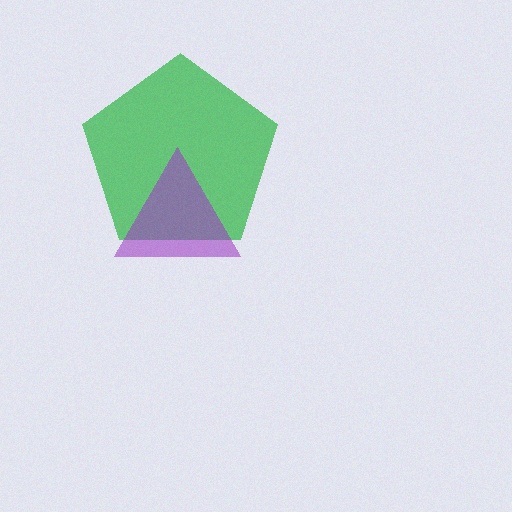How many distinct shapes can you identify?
There are 2 distinct shapes: a green pentagon, a purple triangle.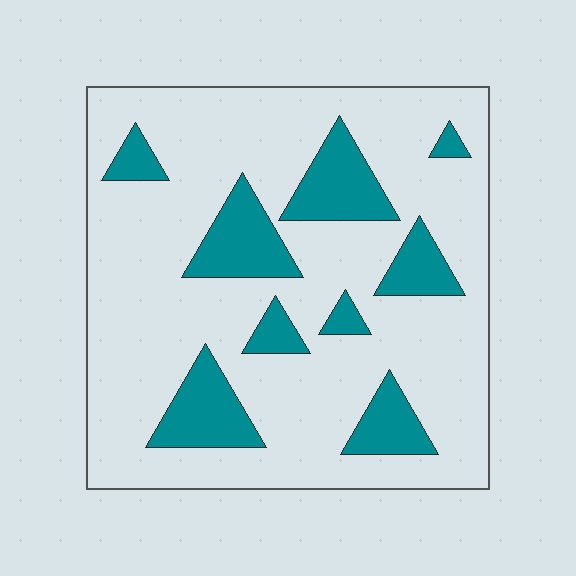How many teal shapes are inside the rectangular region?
9.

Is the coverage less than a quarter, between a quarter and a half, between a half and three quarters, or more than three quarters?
Less than a quarter.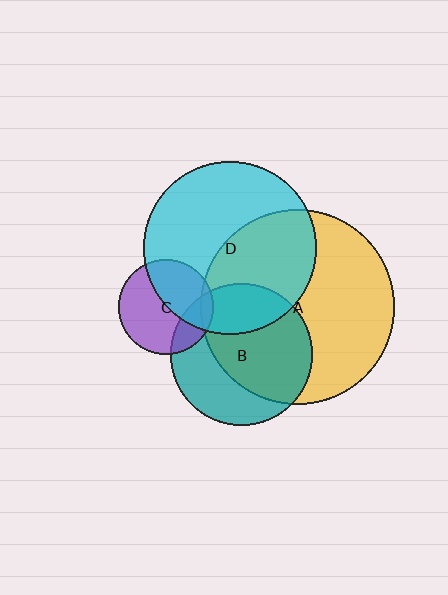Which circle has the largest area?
Circle A (yellow).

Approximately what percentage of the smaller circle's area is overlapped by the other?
Approximately 25%.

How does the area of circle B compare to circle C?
Approximately 2.2 times.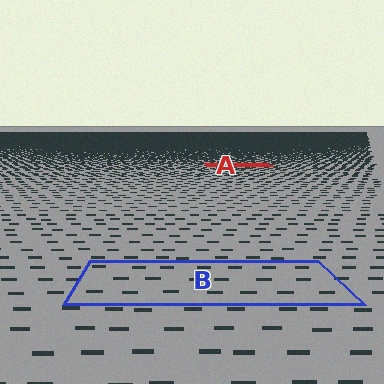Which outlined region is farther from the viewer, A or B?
Region A is farther from the viewer — the texture elements inside it appear smaller and more densely packed.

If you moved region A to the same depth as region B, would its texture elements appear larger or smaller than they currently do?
They would appear larger. At a closer depth, the same texture elements are projected at a bigger on-screen size.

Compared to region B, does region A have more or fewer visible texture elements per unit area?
Region A has more texture elements per unit area — they are packed more densely because it is farther away.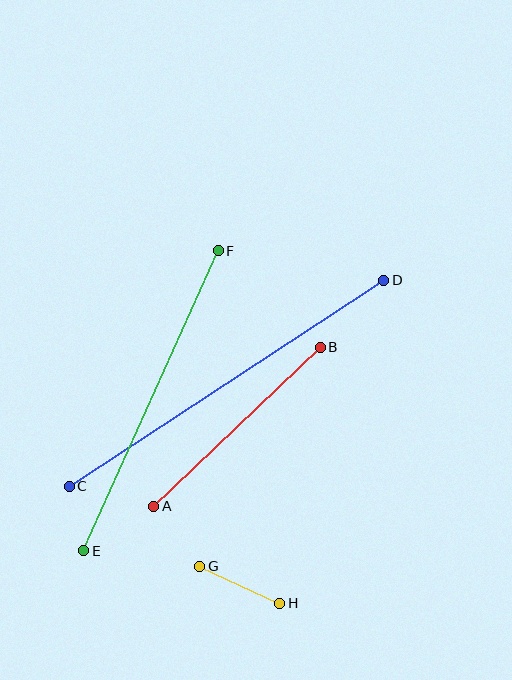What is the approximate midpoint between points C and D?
The midpoint is at approximately (227, 383) pixels.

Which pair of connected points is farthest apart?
Points C and D are farthest apart.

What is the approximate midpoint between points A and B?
The midpoint is at approximately (237, 427) pixels.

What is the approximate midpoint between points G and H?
The midpoint is at approximately (240, 585) pixels.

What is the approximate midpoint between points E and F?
The midpoint is at approximately (151, 401) pixels.